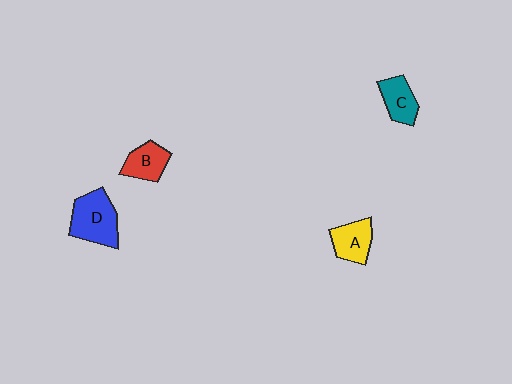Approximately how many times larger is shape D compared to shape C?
Approximately 1.6 times.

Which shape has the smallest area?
Shape C (teal).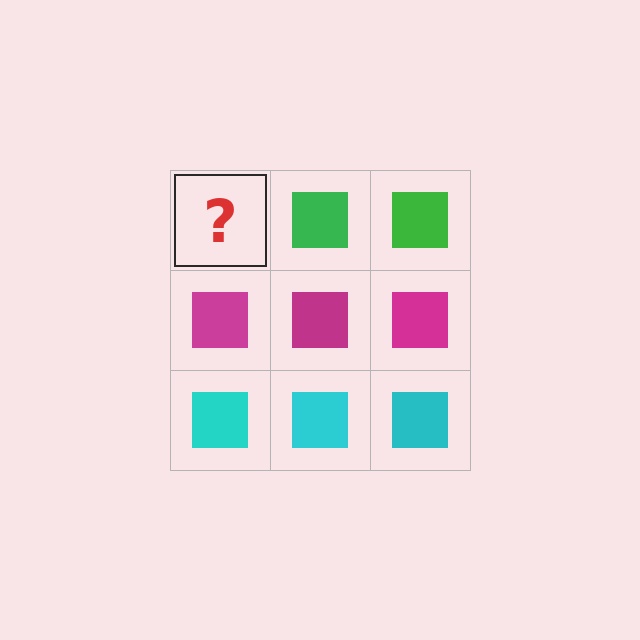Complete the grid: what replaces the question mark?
The question mark should be replaced with a green square.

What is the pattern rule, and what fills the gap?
The rule is that each row has a consistent color. The gap should be filled with a green square.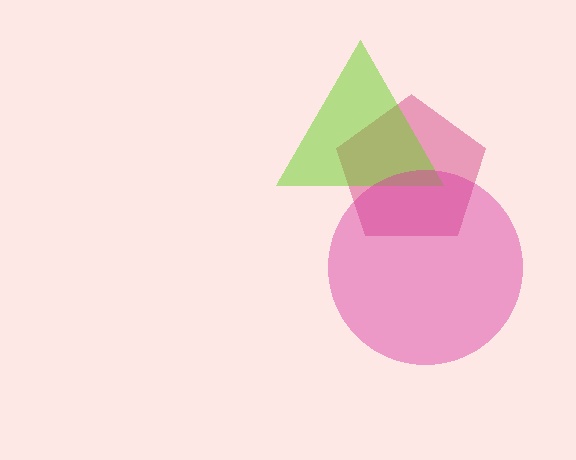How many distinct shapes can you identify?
There are 3 distinct shapes: a pink pentagon, a lime triangle, a magenta circle.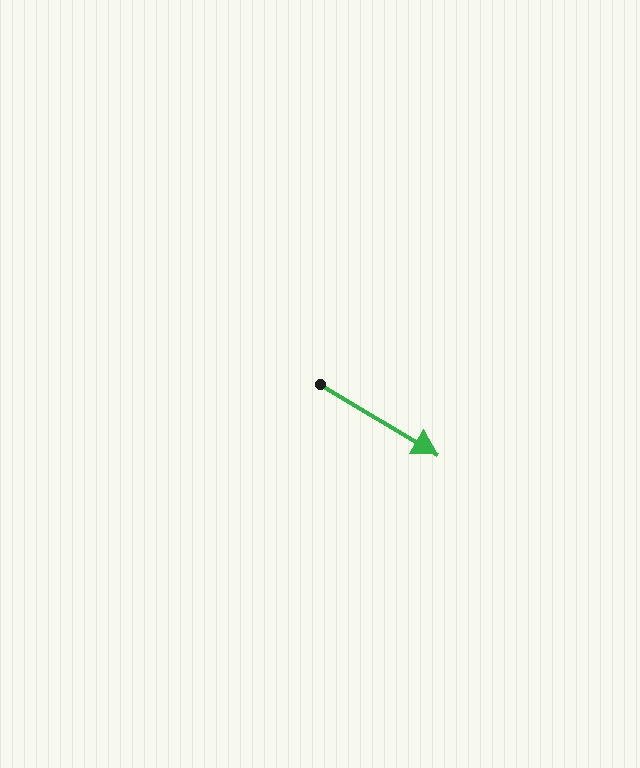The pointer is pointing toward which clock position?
Roughly 4 o'clock.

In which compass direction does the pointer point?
Southeast.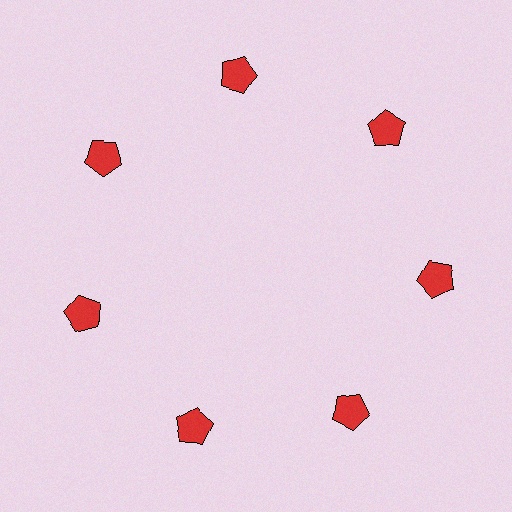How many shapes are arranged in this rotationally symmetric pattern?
There are 7 shapes, arranged in 7 groups of 1.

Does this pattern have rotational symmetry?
Yes, this pattern has 7-fold rotational symmetry. It looks the same after rotating 51 degrees around the center.